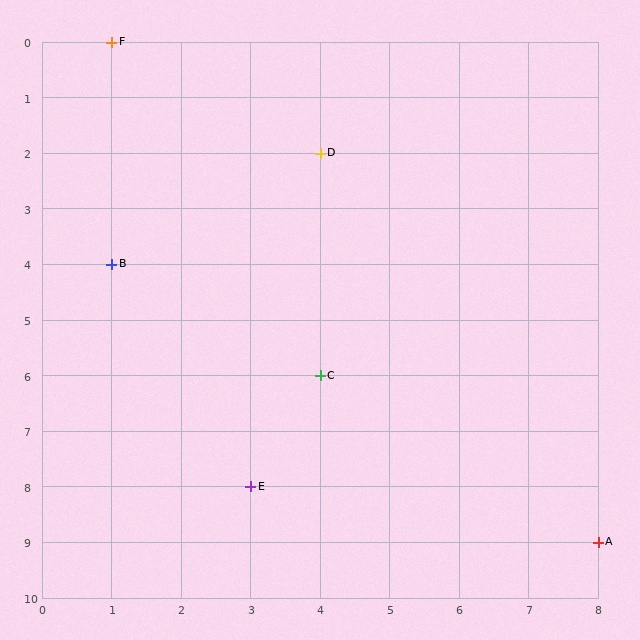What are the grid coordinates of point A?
Point A is at grid coordinates (8, 9).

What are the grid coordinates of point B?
Point B is at grid coordinates (1, 4).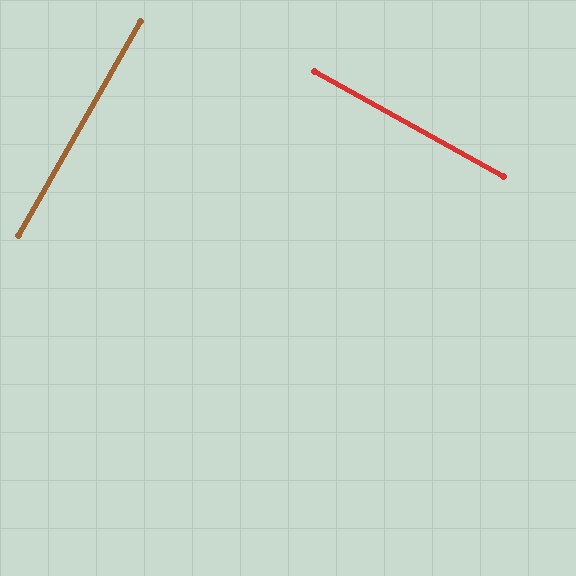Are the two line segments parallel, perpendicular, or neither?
Perpendicular — they meet at approximately 89°.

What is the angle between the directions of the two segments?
Approximately 89 degrees.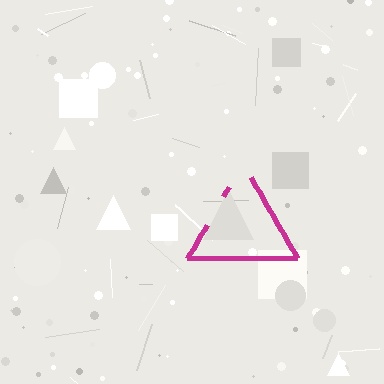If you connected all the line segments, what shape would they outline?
They would outline a triangle.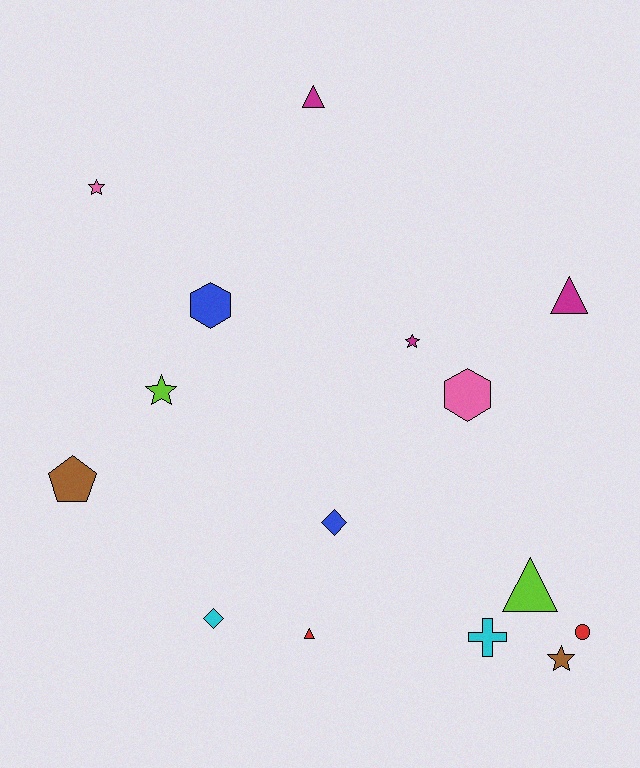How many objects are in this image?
There are 15 objects.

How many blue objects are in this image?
There are 2 blue objects.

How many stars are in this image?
There are 4 stars.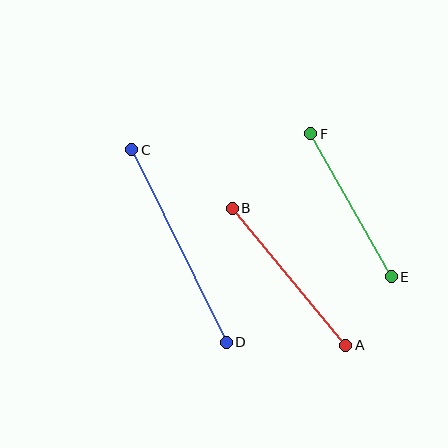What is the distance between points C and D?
The distance is approximately 215 pixels.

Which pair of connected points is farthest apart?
Points C and D are farthest apart.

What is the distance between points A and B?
The distance is approximately 178 pixels.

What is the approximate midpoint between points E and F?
The midpoint is at approximately (351, 205) pixels.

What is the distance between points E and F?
The distance is approximately 164 pixels.